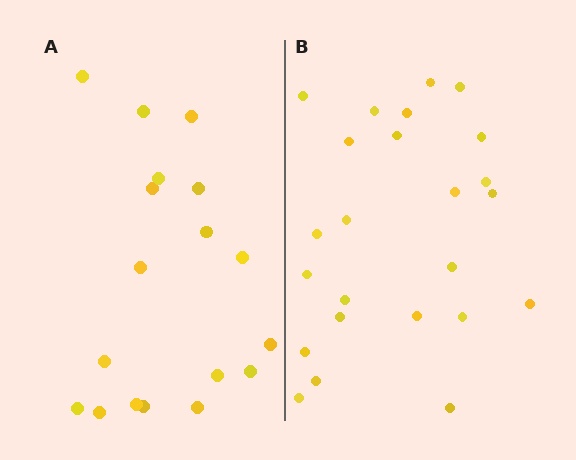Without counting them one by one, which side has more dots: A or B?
Region B (the right region) has more dots.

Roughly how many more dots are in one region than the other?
Region B has about 6 more dots than region A.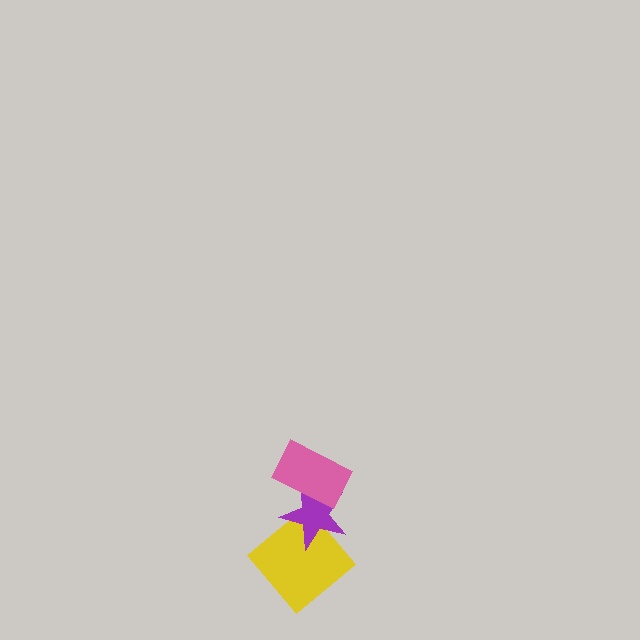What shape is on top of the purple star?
The pink rectangle is on top of the purple star.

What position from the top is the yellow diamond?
The yellow diamond is 3rd from the top.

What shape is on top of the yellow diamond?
The purple star is on top of the yellow diamond.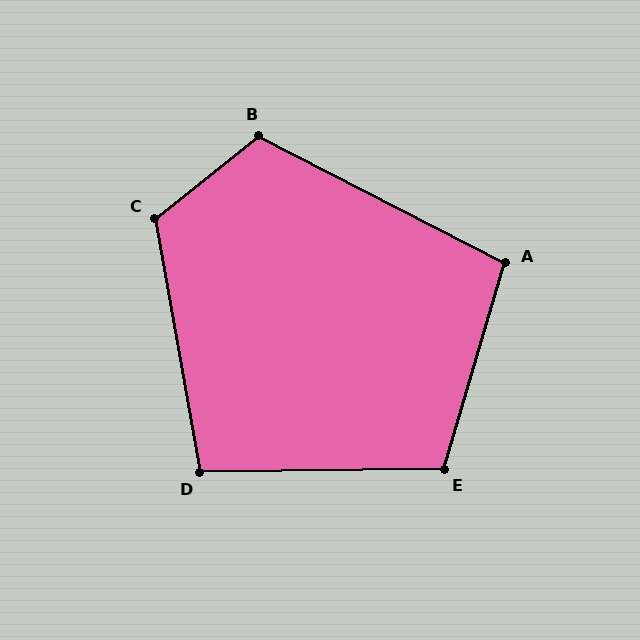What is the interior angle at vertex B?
Approximately 114 degrees (obtuse).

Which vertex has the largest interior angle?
C, at approximately 118 degrees.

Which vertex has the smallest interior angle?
D, at approximately 99 degrees.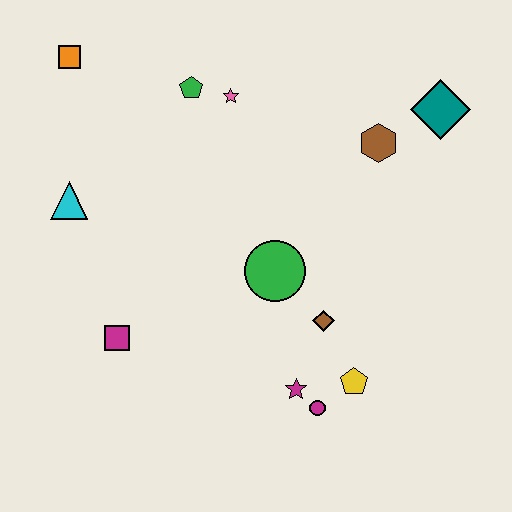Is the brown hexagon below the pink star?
Yes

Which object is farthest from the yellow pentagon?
The orange square is farthest from the yellow pentagon.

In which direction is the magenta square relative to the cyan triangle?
The magenta square is below the cyan triangle.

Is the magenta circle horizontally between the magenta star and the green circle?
No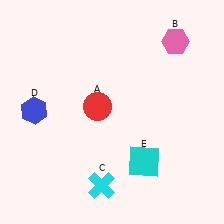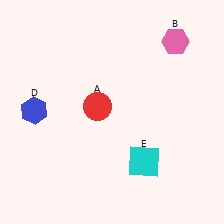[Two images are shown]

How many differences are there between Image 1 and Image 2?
There is 1 difference between the two images.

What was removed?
The cyan cross (C) was removed in Image 2.